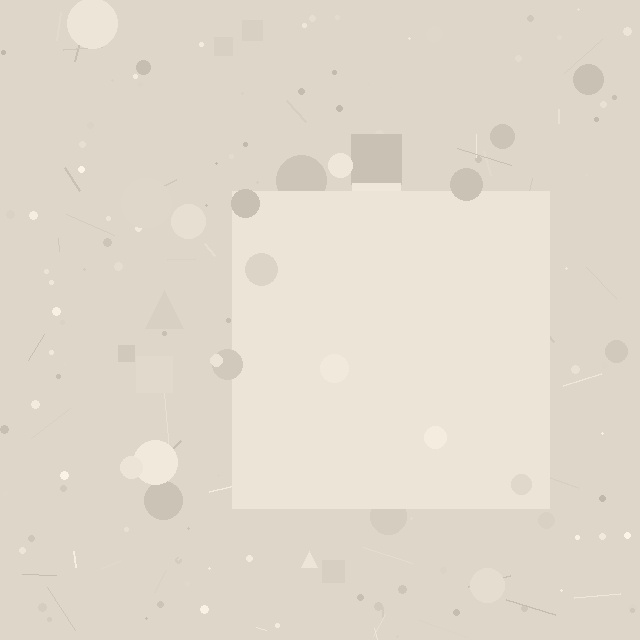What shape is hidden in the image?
A square is hidden in the image.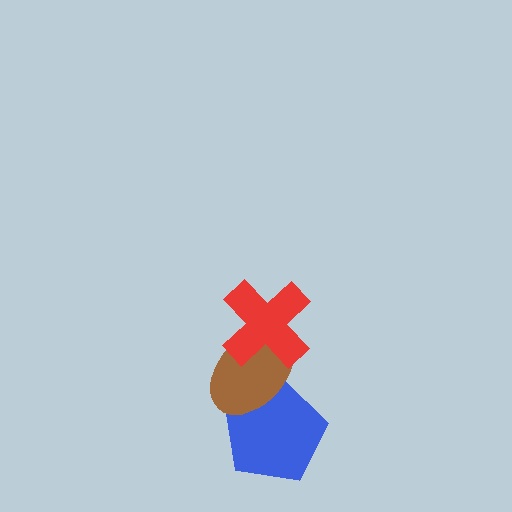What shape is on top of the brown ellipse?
The red cross is on top of the brown ellipse.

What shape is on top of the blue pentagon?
The brown ellipse is on top of the blue pentagon.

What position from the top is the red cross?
The red cross is 1st from the top.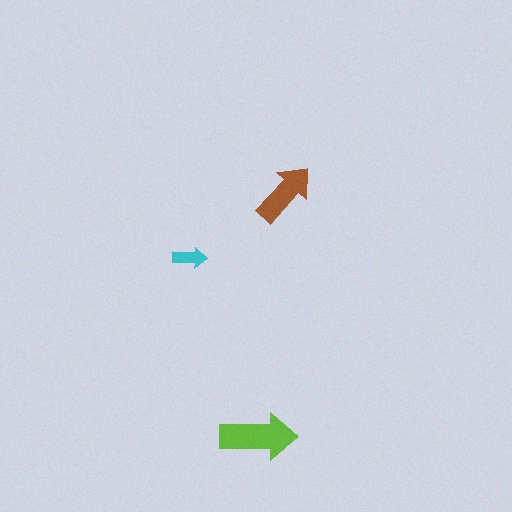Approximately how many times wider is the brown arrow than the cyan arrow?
About 2 times wider.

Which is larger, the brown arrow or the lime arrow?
The lime one.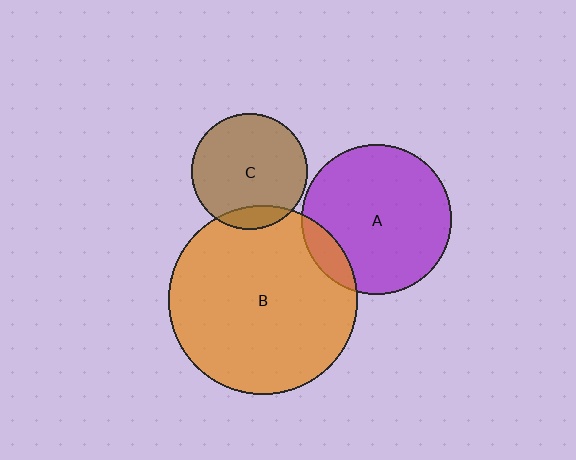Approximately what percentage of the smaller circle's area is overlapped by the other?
Approximately 10%.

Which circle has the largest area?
Circle B (orange).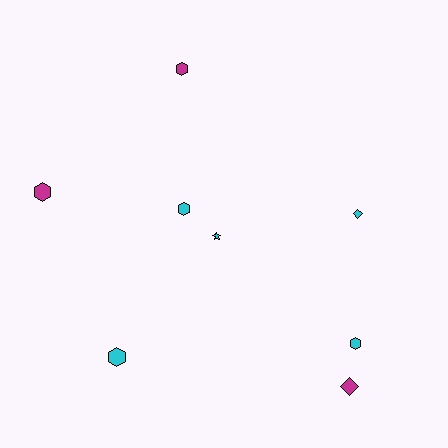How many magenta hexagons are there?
There are 2 magenta hexagons.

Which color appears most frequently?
Cyan, with 5 objects.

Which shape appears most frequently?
Hexagon, with 5 objects.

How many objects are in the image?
There are 8 objects.